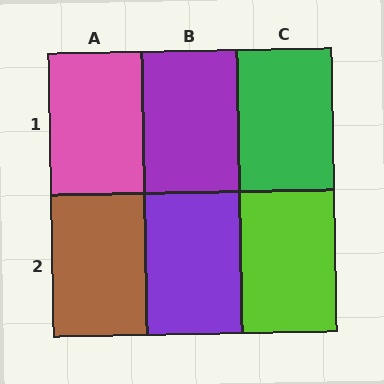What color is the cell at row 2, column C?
Lime.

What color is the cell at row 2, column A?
Brown.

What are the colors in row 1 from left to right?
Pink, purple, green.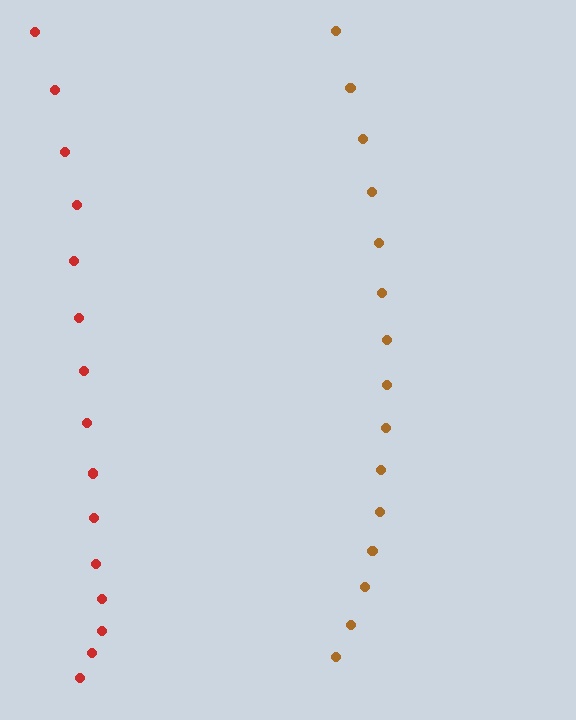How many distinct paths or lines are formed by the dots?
There are 2 distinct paths.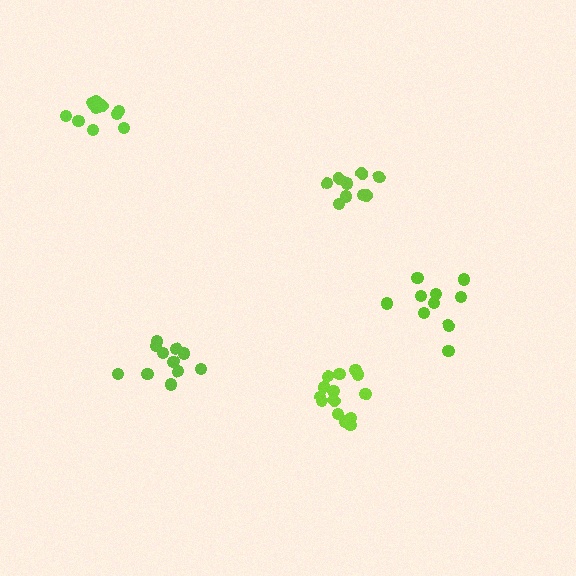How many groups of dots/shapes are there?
There are 5 groups.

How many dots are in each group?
Group 1: 14 dots, Group 2: 11 dots, Group 3: 9 dots, Group 4: 10 dots, Group 5: 10 dots (54 total).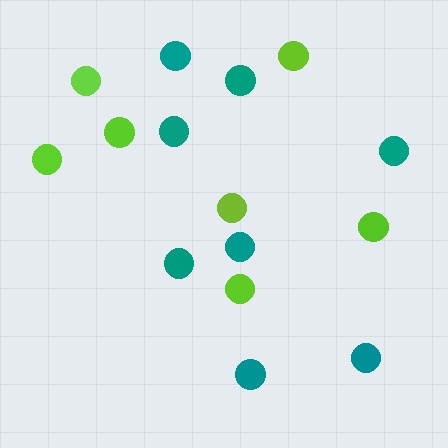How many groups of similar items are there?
There are 2 groups: one group of teal circles (8) and one group of lime circles (7).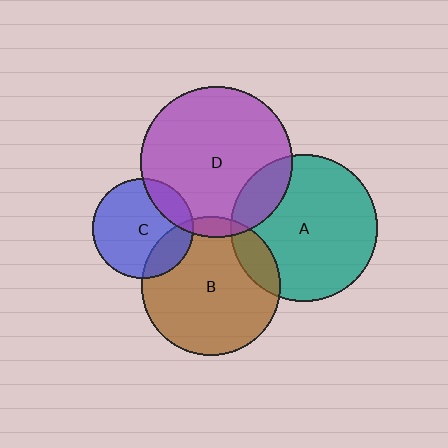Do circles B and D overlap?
Yes.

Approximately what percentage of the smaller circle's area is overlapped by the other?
Approximately 5%.